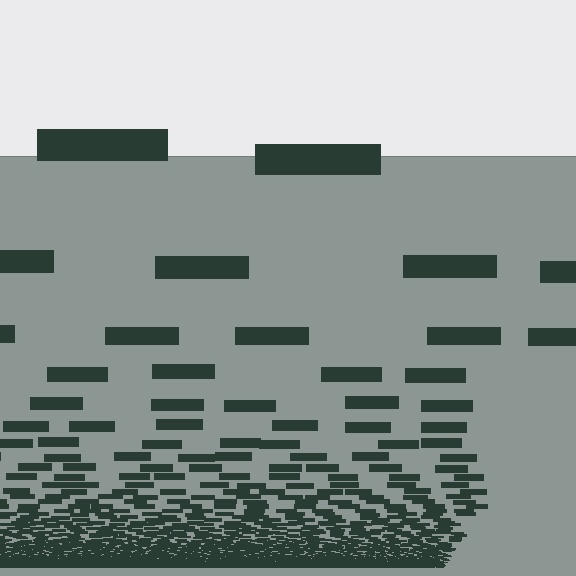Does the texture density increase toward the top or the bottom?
Density increases toward the bottom.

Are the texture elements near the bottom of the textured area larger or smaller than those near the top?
Smaller. The gradient is inverted — elements near the bottom are smaller and denser.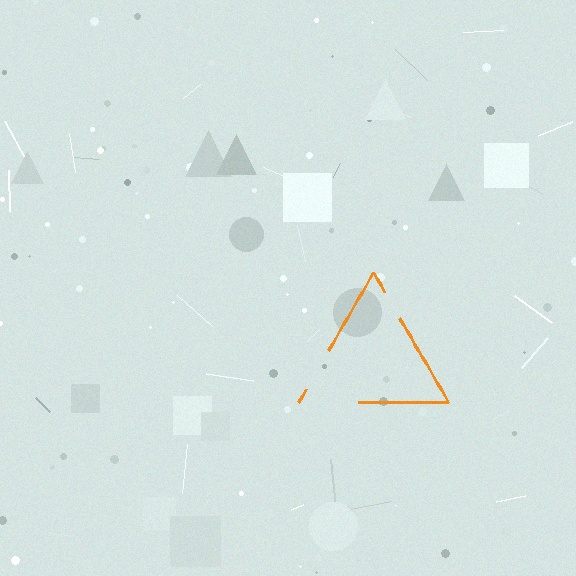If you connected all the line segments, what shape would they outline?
They would outline a triangle.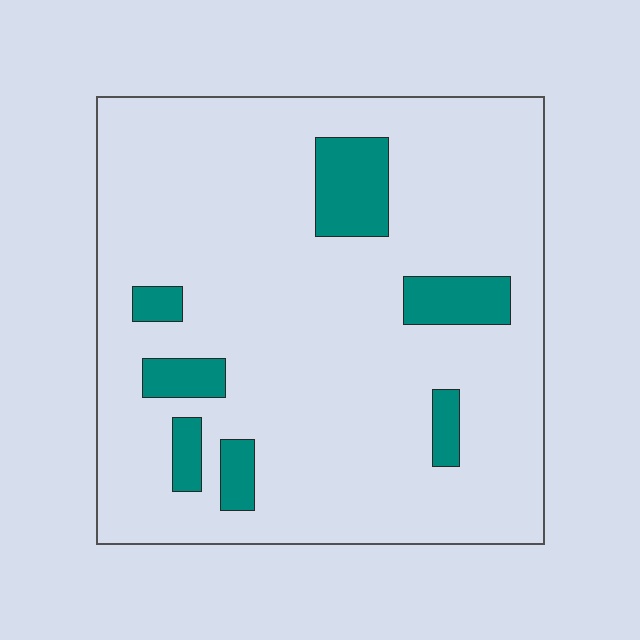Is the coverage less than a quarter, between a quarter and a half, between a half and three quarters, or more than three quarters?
Less than a quarter.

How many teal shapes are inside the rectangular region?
7.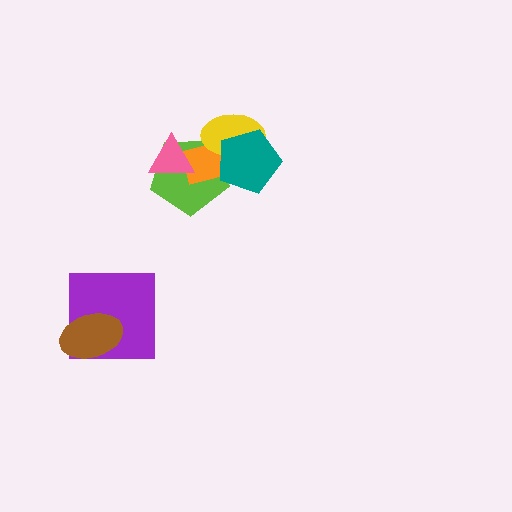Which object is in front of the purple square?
The brown ellipse is in front of the purple square.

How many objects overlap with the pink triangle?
2 objects overlap with the pink triangle.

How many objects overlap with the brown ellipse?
1 object overlaps with the brown ellipse.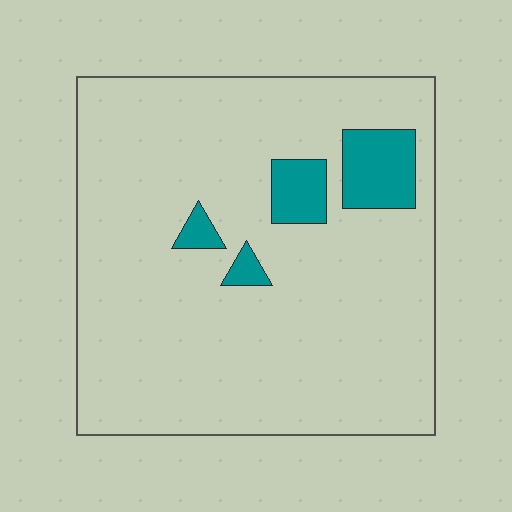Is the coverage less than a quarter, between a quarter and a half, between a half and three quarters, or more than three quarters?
Less than a quarter.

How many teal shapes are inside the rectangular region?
4.